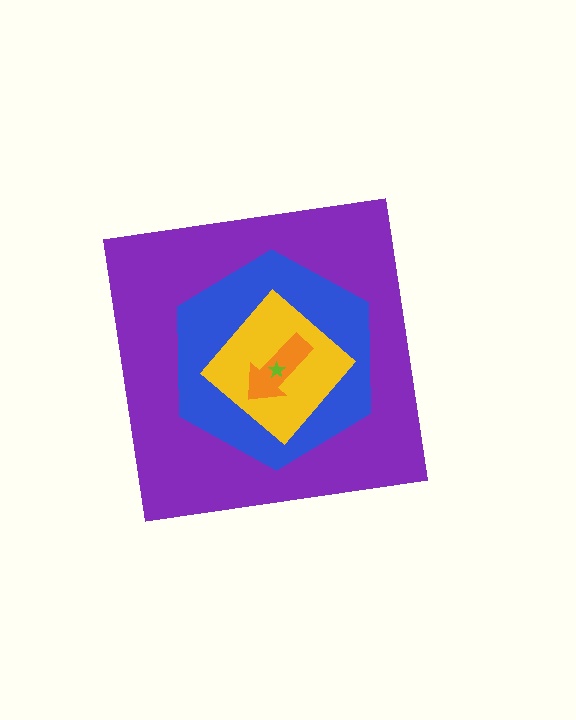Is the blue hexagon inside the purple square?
Yes.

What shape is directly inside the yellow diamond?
The orange arrow.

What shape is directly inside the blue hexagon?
The yellow diamond.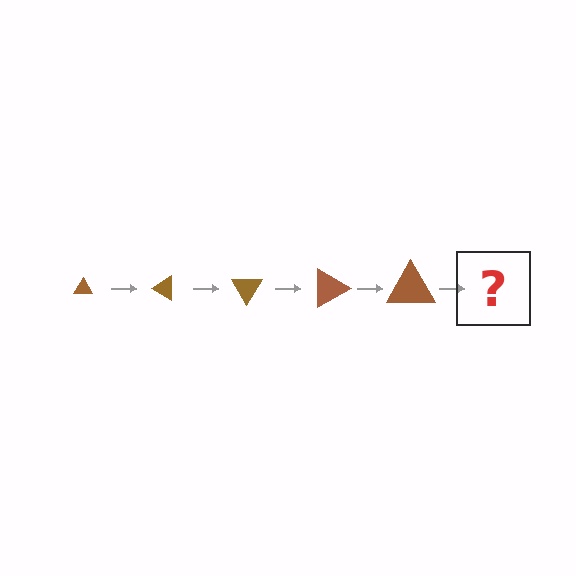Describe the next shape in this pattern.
It should be a triangle, larger than the previous one and rotated 150 degrees from the start.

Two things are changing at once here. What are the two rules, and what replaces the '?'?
The two rules are that the triangle grows larger each step and it rotates 30 degrees each step. The '?' should be a triangle, larger than the previous one and rotated 150 degrees from the start.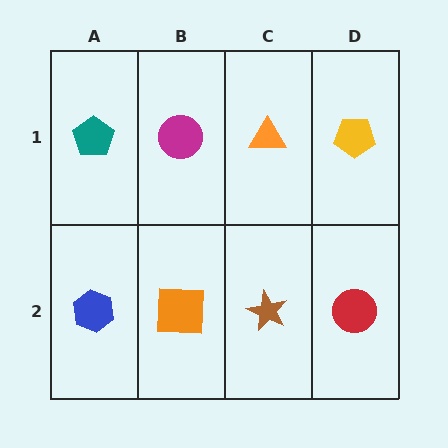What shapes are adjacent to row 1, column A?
A blue hexagon (row 2, column A), a magenta circle (row 1, column B).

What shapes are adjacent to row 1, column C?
A brown star (row 2, column C), a magenta circle (row 1, column B), a yellow pentagon (row 1, column D).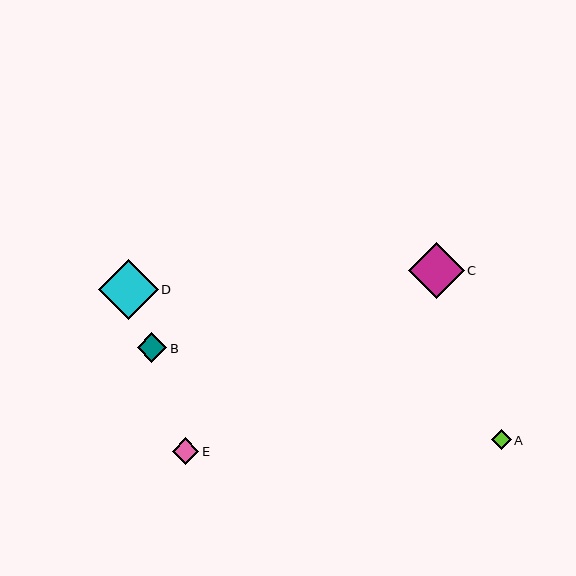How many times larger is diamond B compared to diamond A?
Diamond B is approximately 1.5 times the size of diamond A.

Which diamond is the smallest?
Diamond A is the smallest with a size of approximately 20 pixels.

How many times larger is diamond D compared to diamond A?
Diamond D is approximately 3.0 times the size of diamond A.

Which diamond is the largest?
Diamond D is the largest with a size of approximately 60 pixels.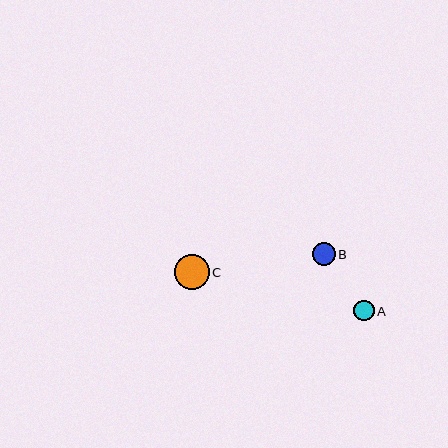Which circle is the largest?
Circle C is the largest with a size of approximately 35 pixels.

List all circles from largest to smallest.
From largest to smallest: C, B, A.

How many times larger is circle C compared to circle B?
Circle C is approximately 1.5 times the size of circle B.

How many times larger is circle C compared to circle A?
Circle C is approximately 1.7 times the size of circle A.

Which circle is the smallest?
Circle A is the smallest with a size of approximately 21 pixels.